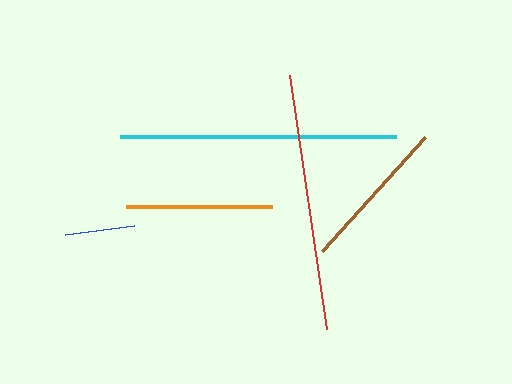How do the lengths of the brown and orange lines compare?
The brown and orange lines are approximately the same length.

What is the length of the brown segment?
The brown segment is approximately 153 pixels long.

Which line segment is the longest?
The cyan line is the longest at approximately 276 pixels.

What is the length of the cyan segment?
The cyan segment is approximately 276 pixels long.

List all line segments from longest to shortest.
From longest to shortest: cyan, red, brown, orange, blue.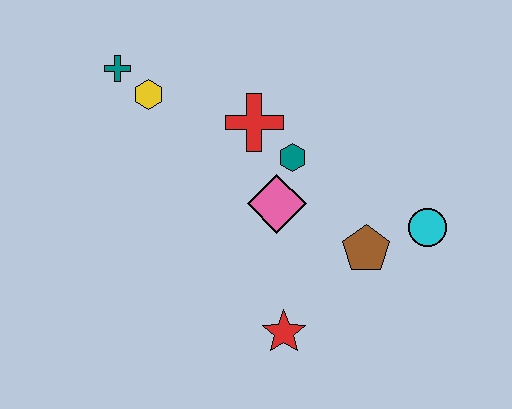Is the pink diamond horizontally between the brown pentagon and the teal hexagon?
No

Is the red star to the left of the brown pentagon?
Yes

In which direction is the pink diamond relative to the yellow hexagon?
The pink diamond is to the right of the yellow hexagon.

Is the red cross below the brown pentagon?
No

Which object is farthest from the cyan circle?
The teal cross is farthest from the cyan circle.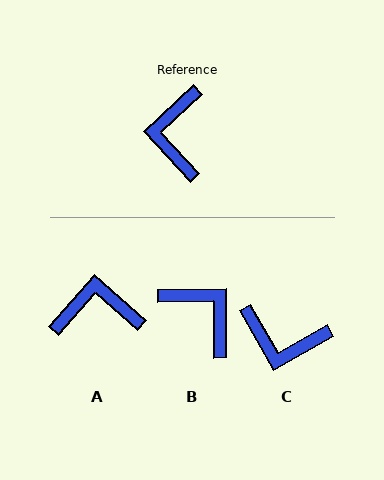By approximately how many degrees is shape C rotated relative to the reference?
Approximately 77 degrees counter-clockwise.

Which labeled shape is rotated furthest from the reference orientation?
B, about 132 degrees away.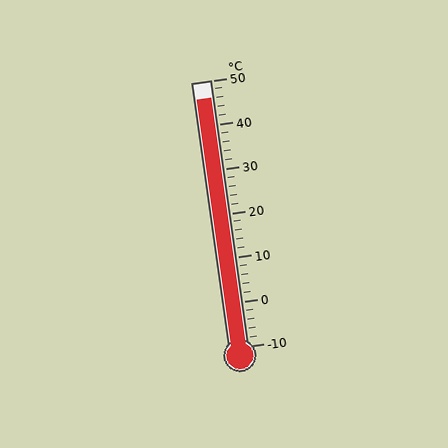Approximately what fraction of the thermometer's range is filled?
The thermometer is filled to approximately 95% of its range.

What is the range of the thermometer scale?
The thermometer scale ranges from -10°C to 50°C.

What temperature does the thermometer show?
The thermometer shows approximately 46°C.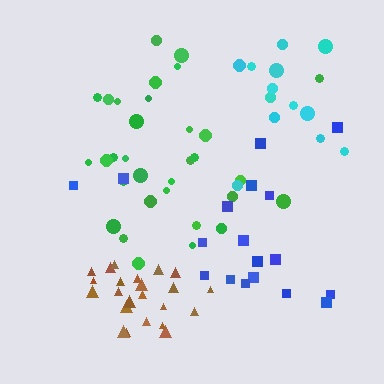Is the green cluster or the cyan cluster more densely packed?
Cyan.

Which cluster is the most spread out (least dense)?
Blue.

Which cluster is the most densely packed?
Brown.